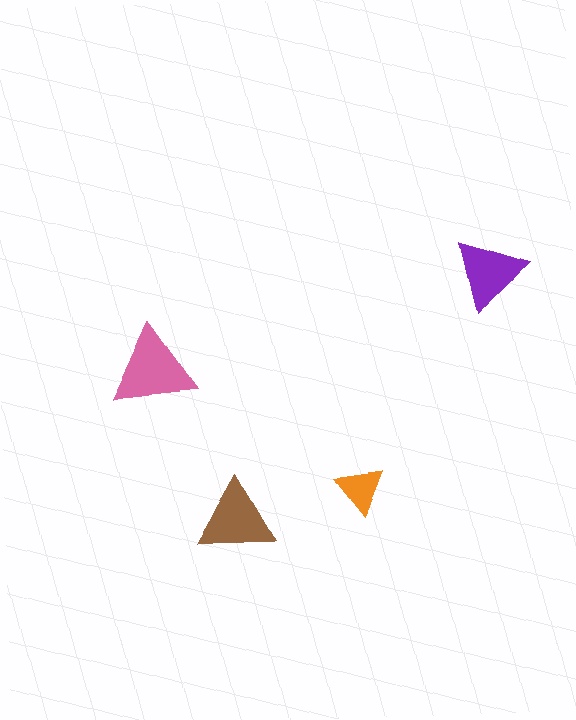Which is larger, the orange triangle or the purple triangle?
The purple one.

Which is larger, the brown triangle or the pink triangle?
The pink one.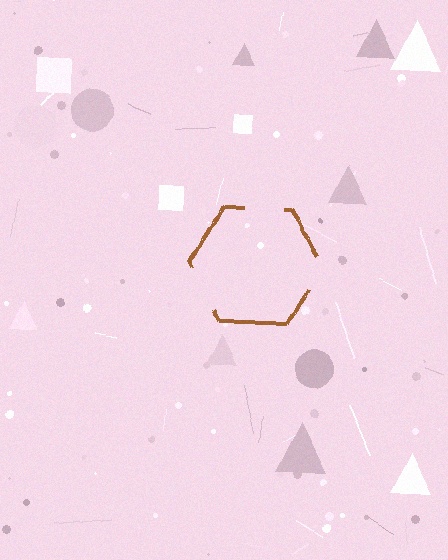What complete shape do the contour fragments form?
The contour fragments form a hexagon.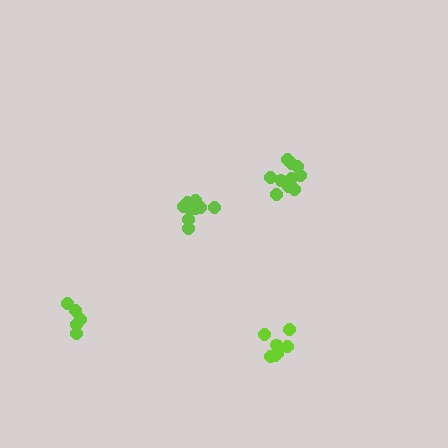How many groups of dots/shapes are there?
There are 4 groups.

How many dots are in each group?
Group 1: 7 dots, Group 2: 10 dots, Group 3: 5 dots, Group 4: 9 dots (31 total).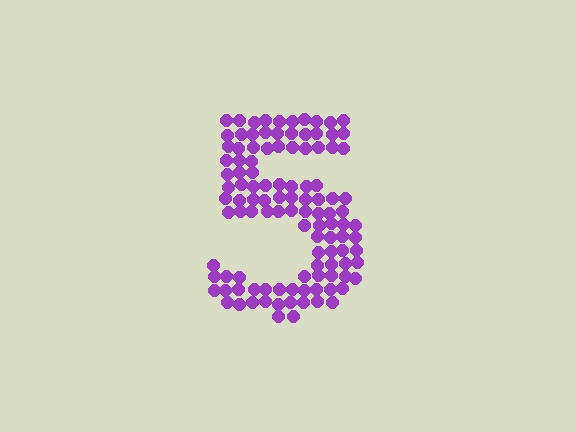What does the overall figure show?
The overall figure shows the digit 5.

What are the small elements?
The small elements are circles.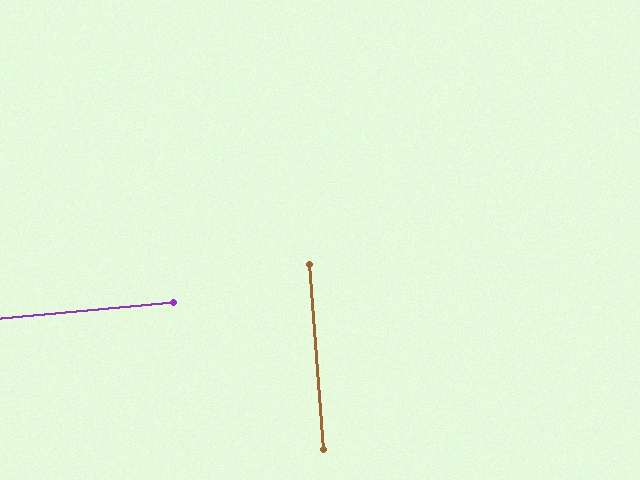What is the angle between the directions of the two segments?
Approximately 89 degrees.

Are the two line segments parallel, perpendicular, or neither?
Perpendicular — they meet at approximately 89°.